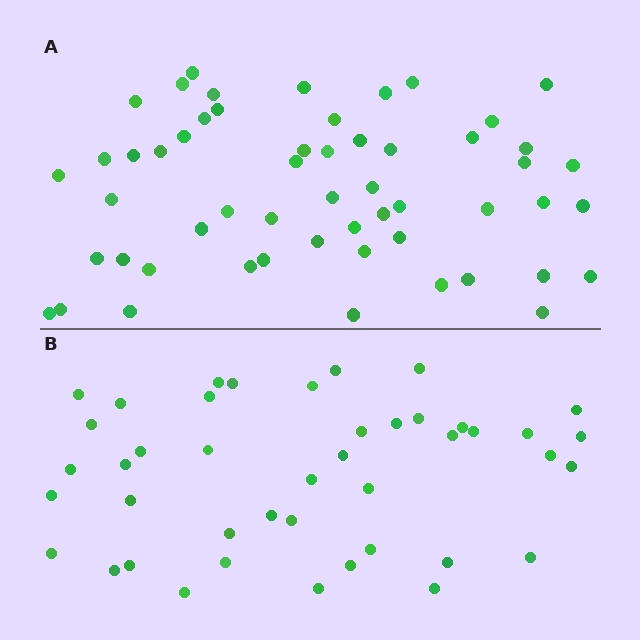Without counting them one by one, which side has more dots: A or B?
Region A (the top region) has more dots.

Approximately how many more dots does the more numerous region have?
Region A has roughly 12 or so more dots than region B.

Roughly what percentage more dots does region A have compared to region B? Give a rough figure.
About 30% more.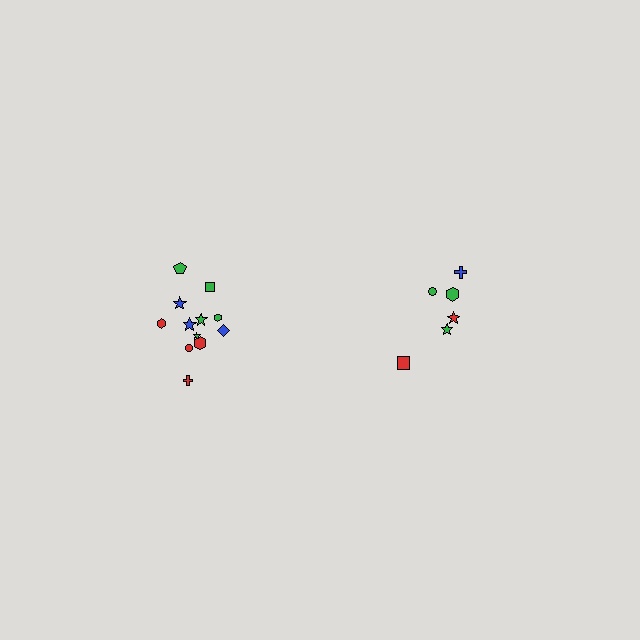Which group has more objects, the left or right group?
The left group.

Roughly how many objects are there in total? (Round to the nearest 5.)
Roughly 20 objects in total.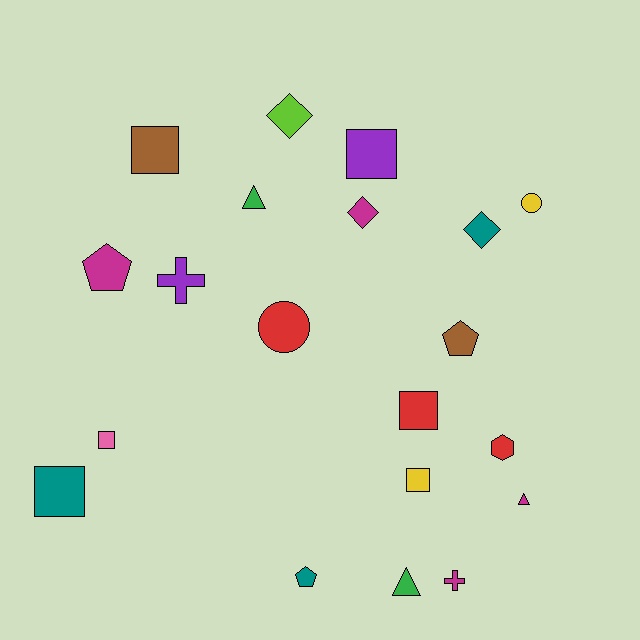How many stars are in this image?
There are no stars.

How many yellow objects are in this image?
There are 2 yellow objects.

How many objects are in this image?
There are 20 objects.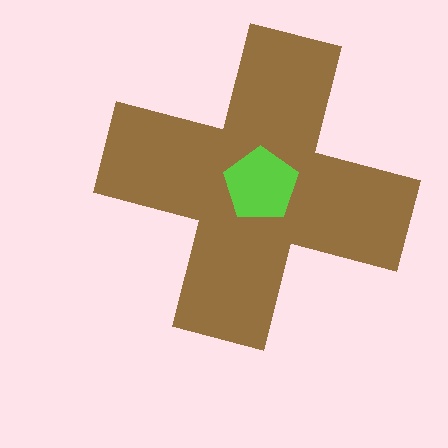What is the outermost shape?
The brown cross.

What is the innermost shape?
The lime pentagon.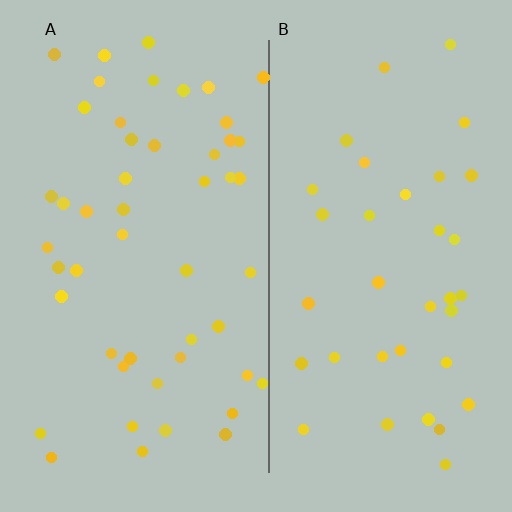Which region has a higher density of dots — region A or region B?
A (the left).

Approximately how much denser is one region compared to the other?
Approximately 1.4× — region A over region B.